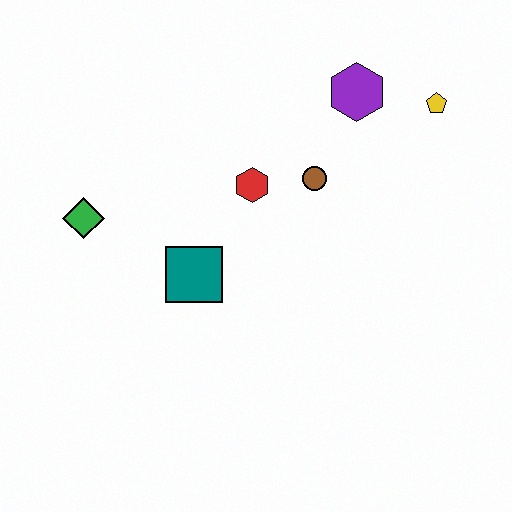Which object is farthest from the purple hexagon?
The green diamond is farthest from the purple hexagon.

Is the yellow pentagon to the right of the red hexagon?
Yes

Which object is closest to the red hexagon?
The brown circle is closest to the red hexagon.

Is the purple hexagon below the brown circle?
No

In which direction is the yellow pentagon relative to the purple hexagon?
The yellow pentagon is to the right of the purple hexagon.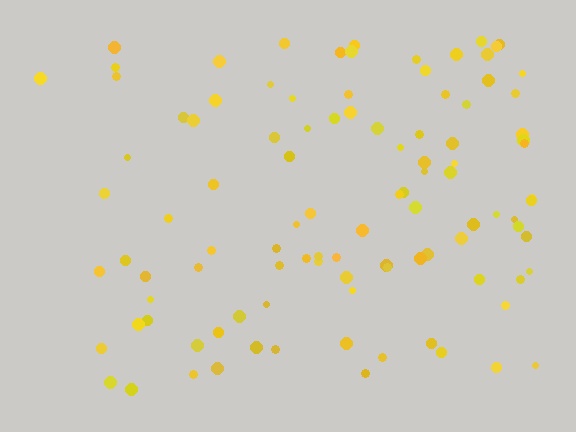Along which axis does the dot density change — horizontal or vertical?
Horizontal.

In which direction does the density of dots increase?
From left to right, with the right side densest.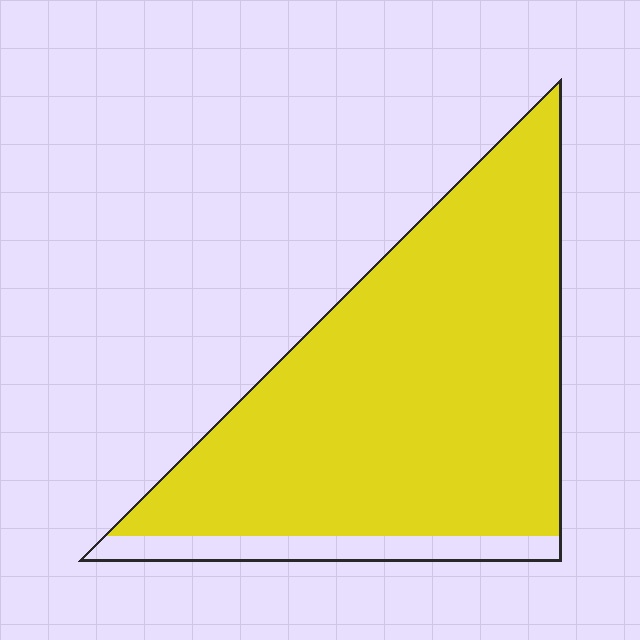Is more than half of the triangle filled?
Yes.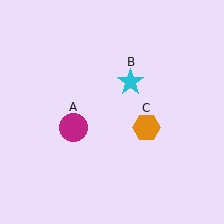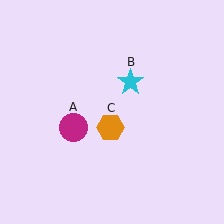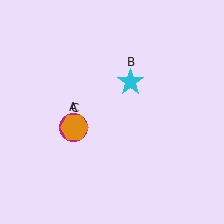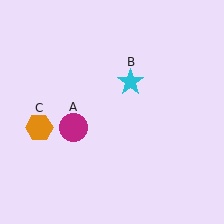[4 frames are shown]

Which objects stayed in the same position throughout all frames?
Magenta circle (object A) and cyan star (object B) remained stationary.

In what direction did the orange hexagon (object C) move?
The orange hexagon (object C) moved left.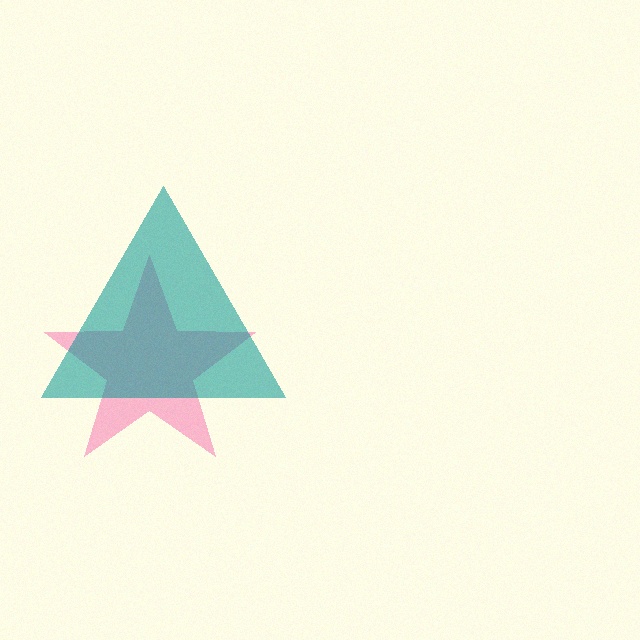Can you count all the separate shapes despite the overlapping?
Yes, there are 2 separate shapes.